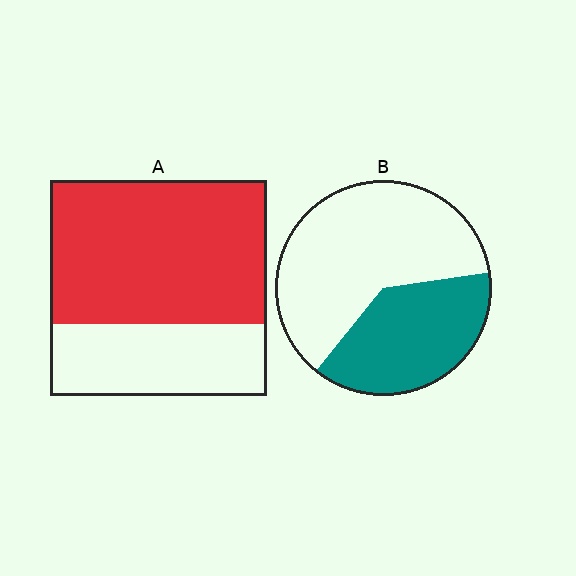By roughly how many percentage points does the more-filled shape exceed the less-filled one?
By roughly 30 percentage points (A over B).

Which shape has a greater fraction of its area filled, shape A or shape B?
Shape A.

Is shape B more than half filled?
No.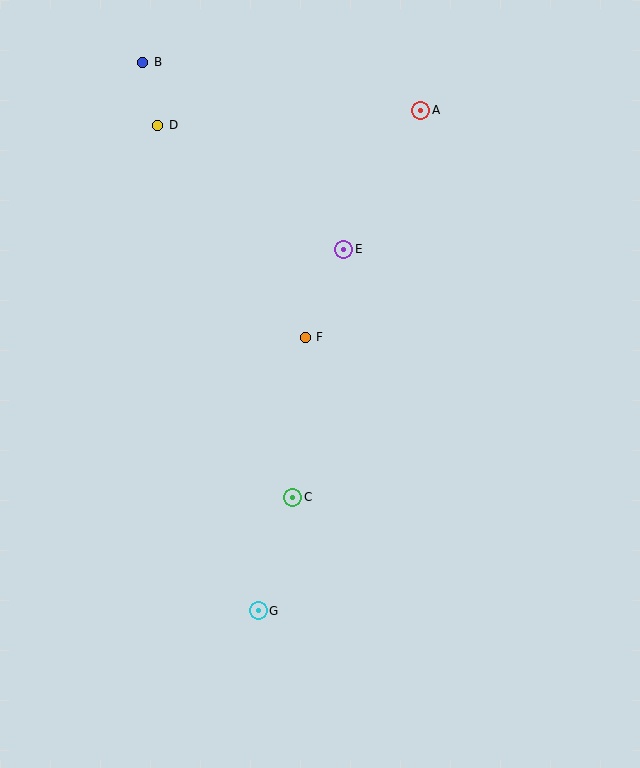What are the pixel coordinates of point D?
Point D is at (158, 125).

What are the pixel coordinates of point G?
Point G is at (258, 611).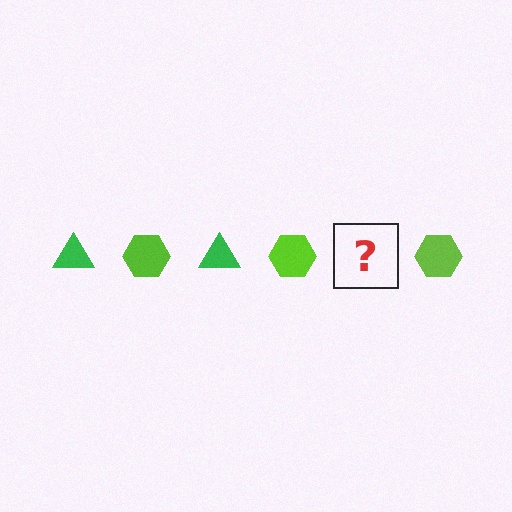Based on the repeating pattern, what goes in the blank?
The blank should be a green triangle.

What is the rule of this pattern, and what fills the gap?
The rule is that the pattern alternates between green triangle and lime hexagon. The gap should be filled with a green triangle.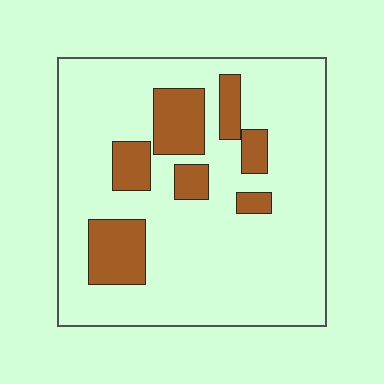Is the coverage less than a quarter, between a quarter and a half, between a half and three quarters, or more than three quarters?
Less than a quarter.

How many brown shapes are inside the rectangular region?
7.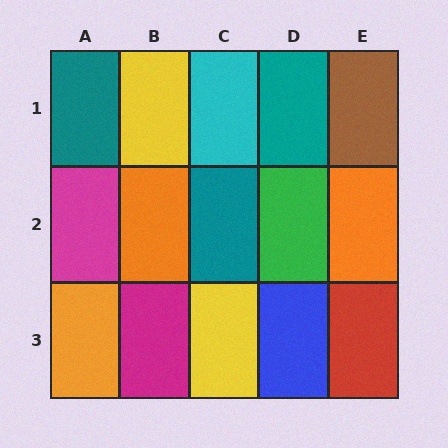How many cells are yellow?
2 cells are yellow.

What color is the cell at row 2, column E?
Orange.